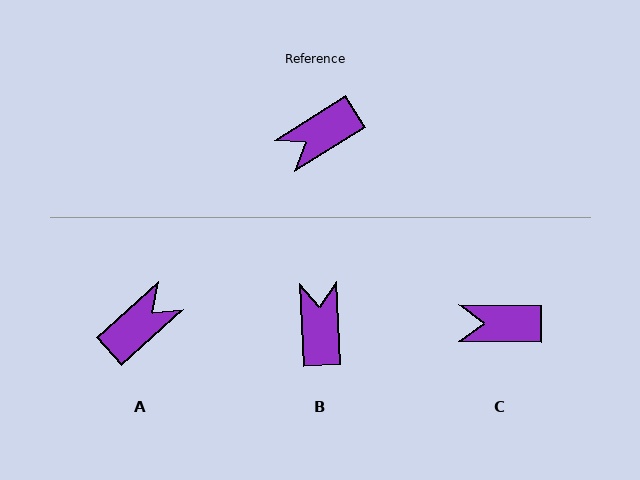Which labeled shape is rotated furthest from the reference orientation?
A, about 171 degrees away.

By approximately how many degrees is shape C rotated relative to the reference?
Approximately 33 degrees clockwise.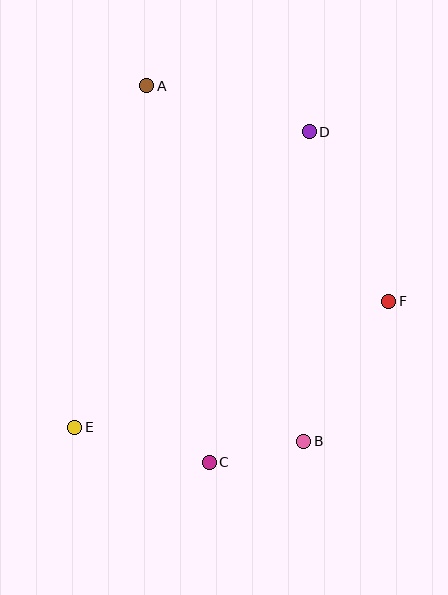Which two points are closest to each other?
Points B and C are closest to each other.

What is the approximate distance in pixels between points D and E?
The distance between D and E is approximately 377 pixels.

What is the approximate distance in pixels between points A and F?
The distance between A and F is approximately 324 pixels.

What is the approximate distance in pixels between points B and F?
The distance between B and F is approximately 164 pixels.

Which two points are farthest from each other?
Points A and B are farthest from each other.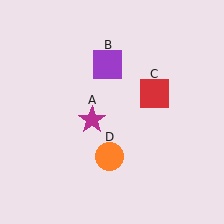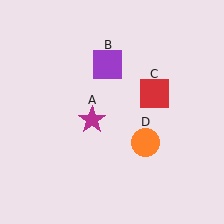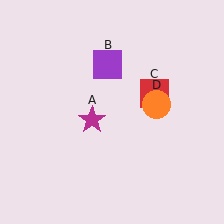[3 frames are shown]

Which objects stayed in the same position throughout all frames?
Magenta star (object A) and purple square (object B) and red square (object C) remained stationary.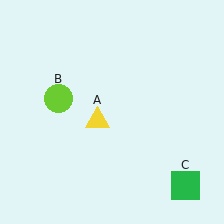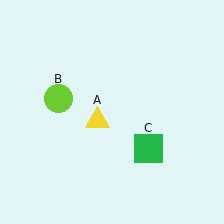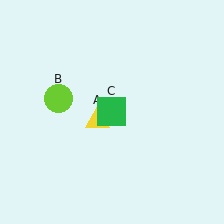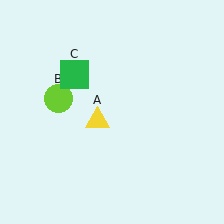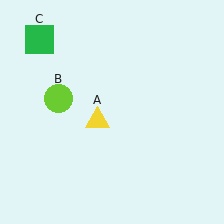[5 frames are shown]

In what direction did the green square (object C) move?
The green square (object C) moved up and to the left.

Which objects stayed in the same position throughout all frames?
Yellow triangle (object A) and lime circle (object B) remained stationary.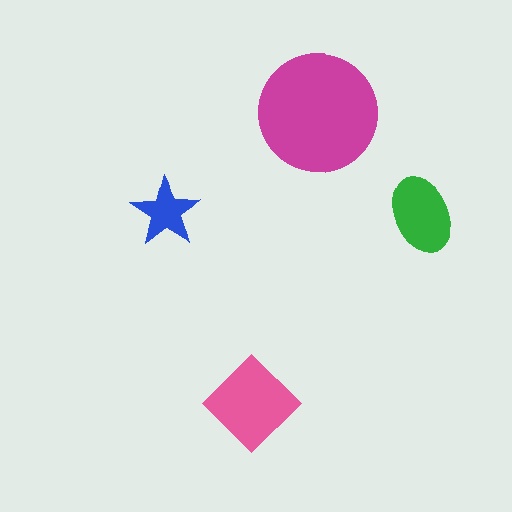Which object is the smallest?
The blue star.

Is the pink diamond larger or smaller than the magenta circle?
Smaller.